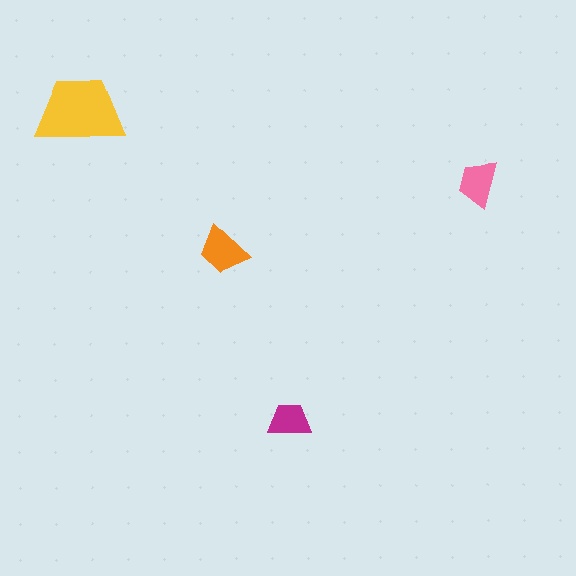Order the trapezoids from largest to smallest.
the yellow one, the orange one, the pink one, the magenta one.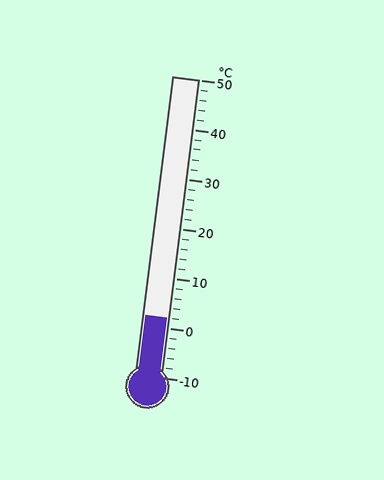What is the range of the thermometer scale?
The thermometer scale ranges from -10°C to 50°C.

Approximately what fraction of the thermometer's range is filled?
The thermometer is filled to approximately 20% of its range.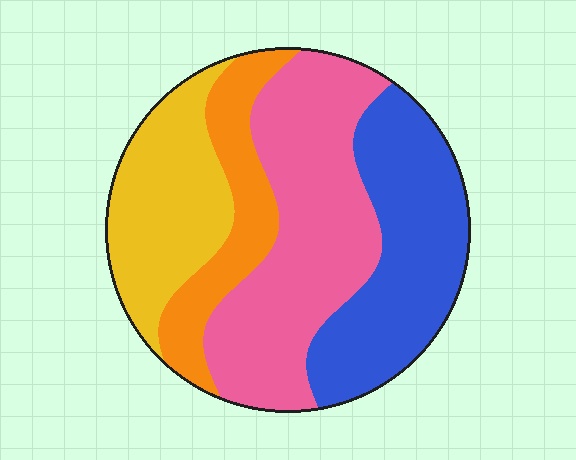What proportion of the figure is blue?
Blue takes up between a quarter and a half of the figure.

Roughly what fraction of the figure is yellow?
Yellow takes up about one fifth (1/5) of the figure.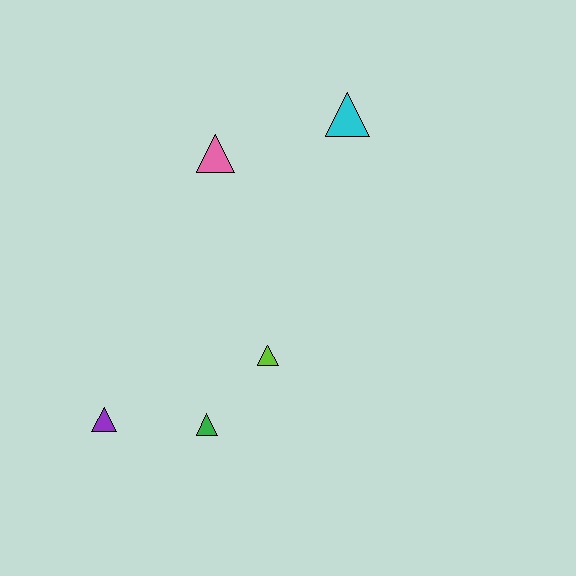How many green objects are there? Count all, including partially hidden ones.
There is 1 green object.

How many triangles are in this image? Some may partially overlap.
There are 5 triangles.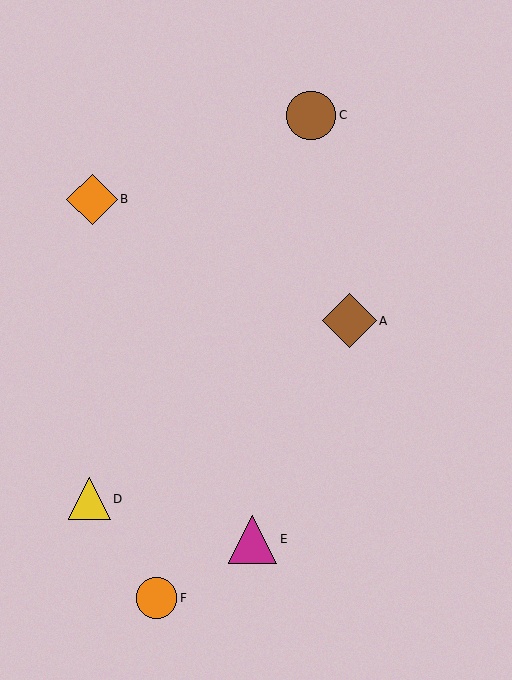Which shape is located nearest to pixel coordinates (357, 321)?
The brown diamond (labeled A) at (349, 321) is nearest to that location.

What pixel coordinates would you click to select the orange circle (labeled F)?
Click at (156, 598) to select the orange circle F.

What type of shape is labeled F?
Shape F is an orange circle.